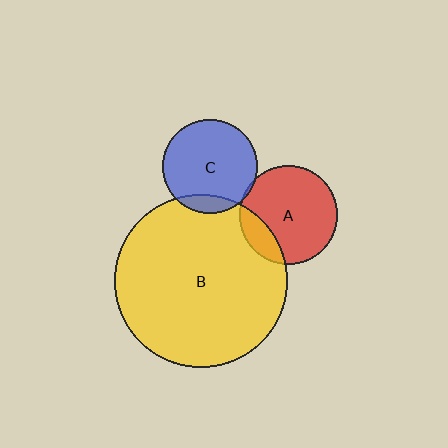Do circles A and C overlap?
Yes.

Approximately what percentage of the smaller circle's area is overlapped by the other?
Approximately 5%.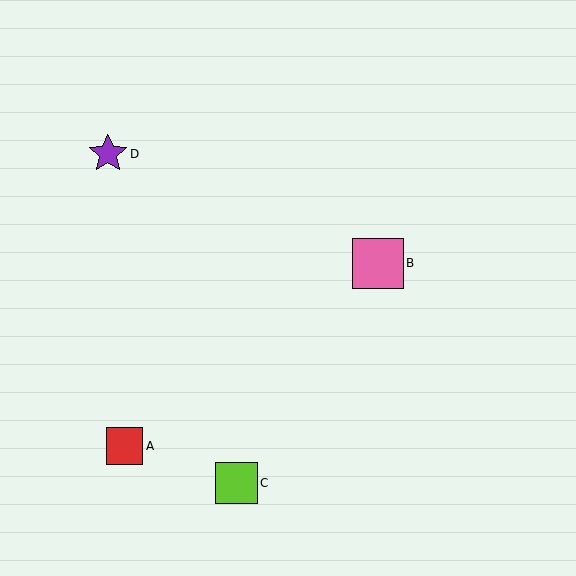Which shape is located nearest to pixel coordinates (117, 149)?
The purple star (labeled D) at (108, 154) is nearest to that location.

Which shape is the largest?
The pink square (labeled B) is the largest.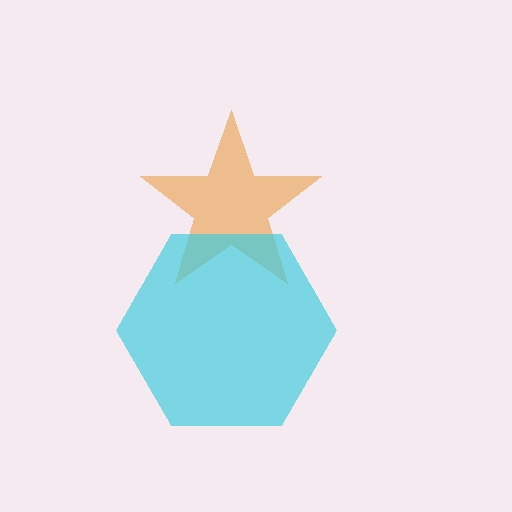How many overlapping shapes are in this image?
There are 2 overlapping shapes in the image.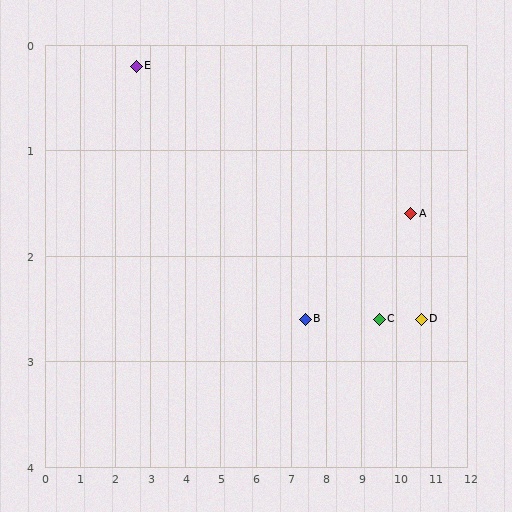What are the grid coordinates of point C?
Point C is at approximately (9.5, 2.6).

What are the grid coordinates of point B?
Point B is at approximately (7.4, 2.6).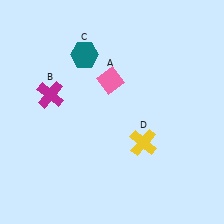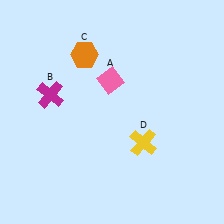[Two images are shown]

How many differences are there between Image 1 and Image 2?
There is 1 difference between the two images.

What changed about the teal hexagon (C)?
In Image 1, C is teal. In Image 2, it changed to orange.